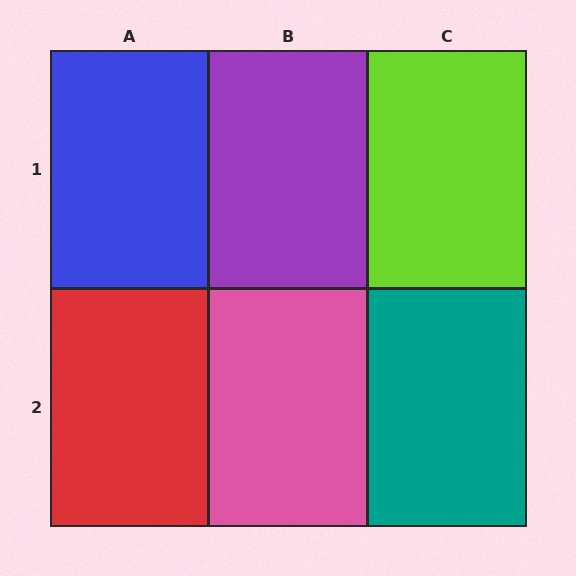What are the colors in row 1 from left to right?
Blue, purple, lime.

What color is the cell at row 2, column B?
Pink.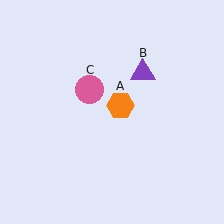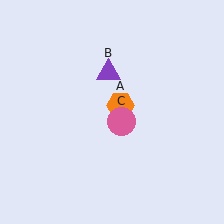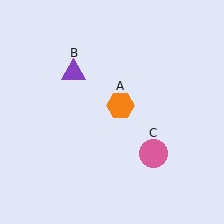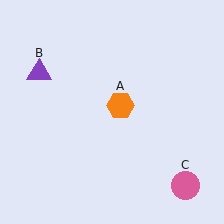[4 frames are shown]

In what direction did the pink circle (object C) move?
The pink circle (object C) moved down and to the right.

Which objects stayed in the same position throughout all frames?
Orange hexagon (object A) remained stationary.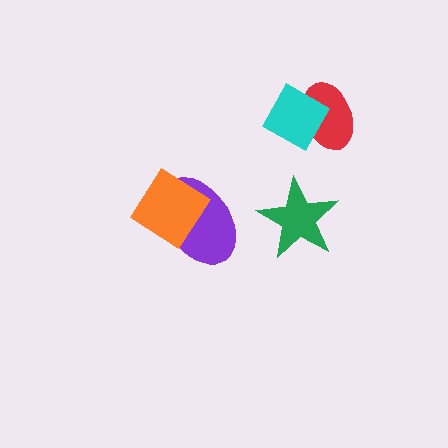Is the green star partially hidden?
No, no other shape covers it.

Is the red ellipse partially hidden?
Yes, it is partially covered by another shape.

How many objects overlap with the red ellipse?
1 object overlaps with the red ellipse.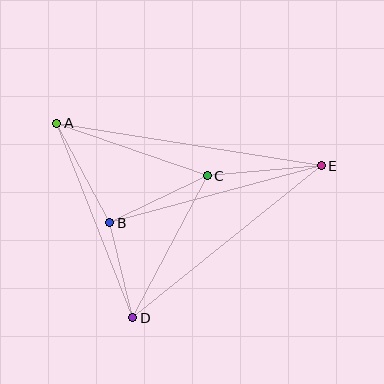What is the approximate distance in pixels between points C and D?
The distance between C and D is approximately 160 pixels.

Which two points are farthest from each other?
Points A and E are farthest from each other.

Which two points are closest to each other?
Points B and D are closest to each other.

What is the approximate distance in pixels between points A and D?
The distance between A and D is approximately 209 pixels.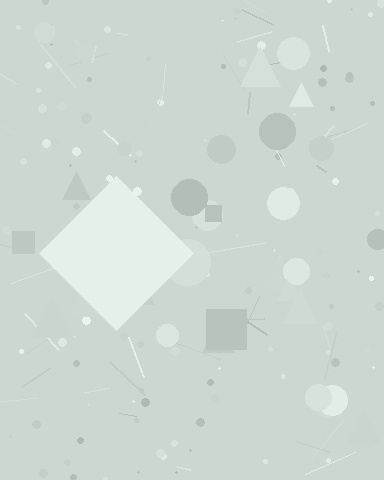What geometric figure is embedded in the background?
A diamond is embedded in the background.